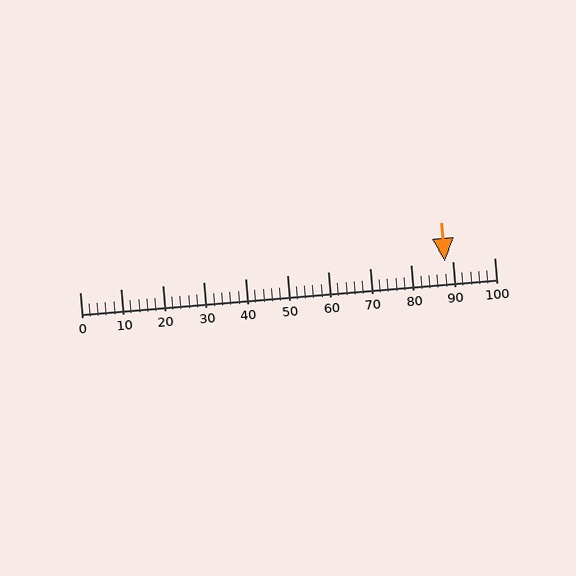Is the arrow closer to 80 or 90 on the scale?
The arrow is closer to 90.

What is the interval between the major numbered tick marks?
The major tick marks are spaced 10 units apart.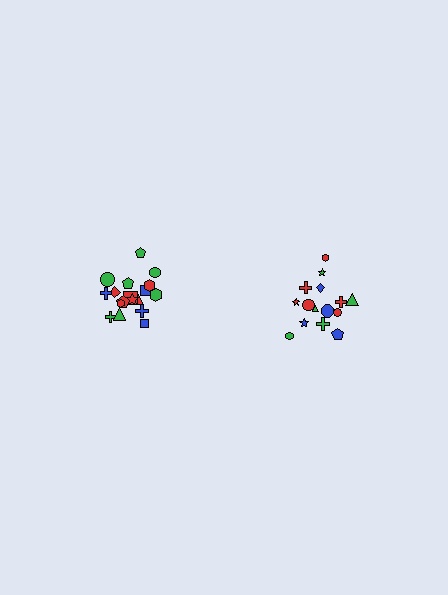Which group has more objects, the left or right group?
The left group.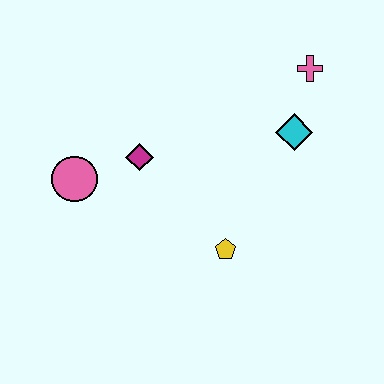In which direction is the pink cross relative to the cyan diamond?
The pink cross is above the cyan diamond.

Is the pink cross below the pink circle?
No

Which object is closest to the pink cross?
The cyan diamond is closest to the pink cross.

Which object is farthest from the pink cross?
The pink circle is farthest from the pink cross.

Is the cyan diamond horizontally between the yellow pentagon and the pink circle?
No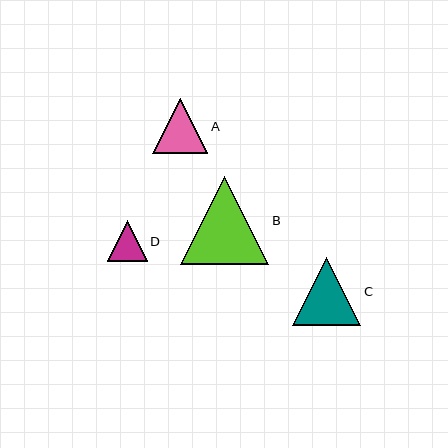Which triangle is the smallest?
Triangle D is the smallest with a size of approximately 40 pixels.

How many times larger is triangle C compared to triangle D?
Triangle C is approximately 1.7 times the size of triangle D.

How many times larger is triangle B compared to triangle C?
Triangle B is approximately 1.3 times the size of triangle C.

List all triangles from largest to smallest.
From largest to smallest: B, C, A, D.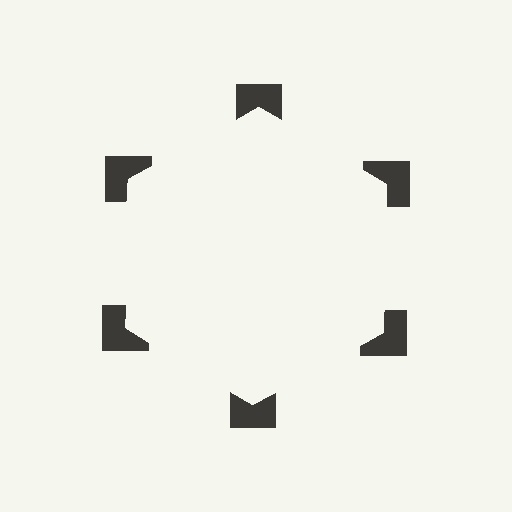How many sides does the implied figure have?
6 sides.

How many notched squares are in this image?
There are 6 — one at each vertex of the illusory hexagon.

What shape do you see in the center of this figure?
An illusory hexagon — its edges are inferred from the aligned wedge cuts in the notched squares, not physically drawn.